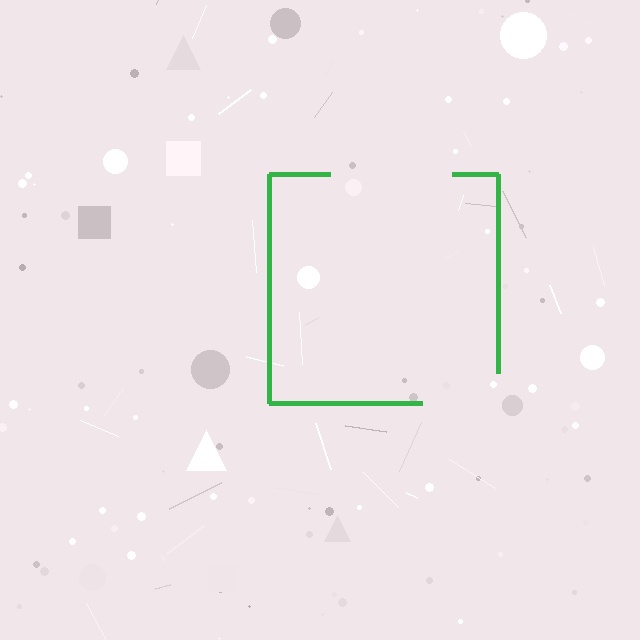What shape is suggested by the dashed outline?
The dashed outline suggests a square.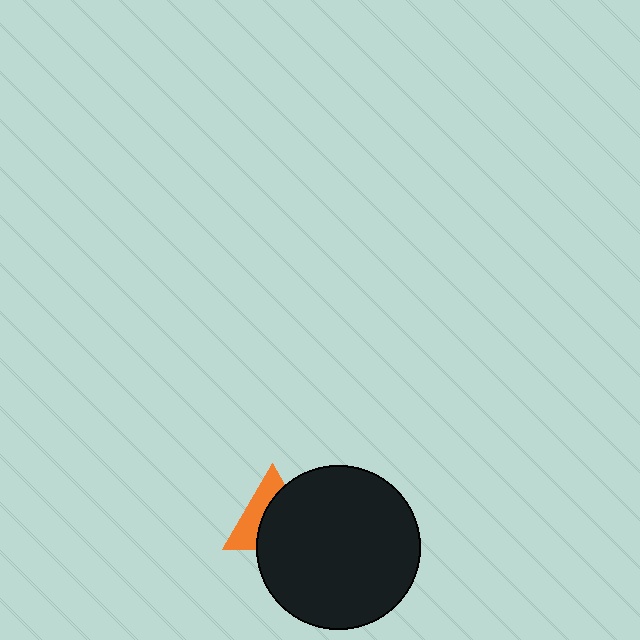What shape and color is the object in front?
The object in front is a black circle.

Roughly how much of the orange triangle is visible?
A small part of it is visible (roughly 42%).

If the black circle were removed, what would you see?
You would see the complete orange triangle.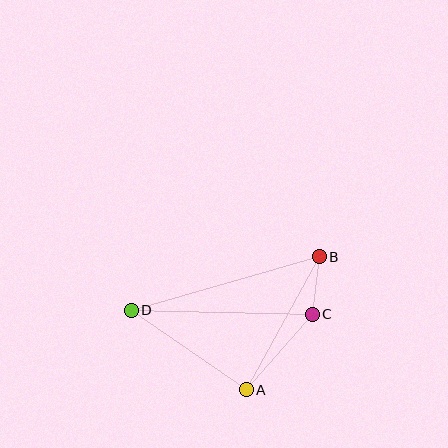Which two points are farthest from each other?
Points B and D are farthest from each other.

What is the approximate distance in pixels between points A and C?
The distance between A and C is approximately 101 pixels.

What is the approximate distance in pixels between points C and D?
The distance between C and D is approximately 181 pixels.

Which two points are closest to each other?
Points B and C are closest to each other.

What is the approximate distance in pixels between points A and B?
The distance between A and B is approximately 152 pixels.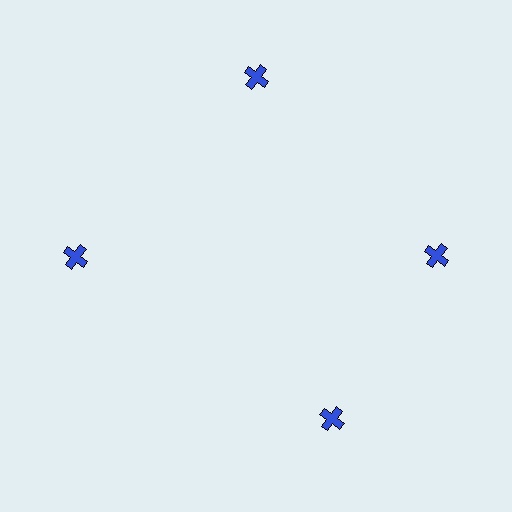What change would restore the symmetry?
The symmetry would be restored by rotating it back into even spacing with its neighbors so that all 4 crosses sit at equal angles and equal distance from the center.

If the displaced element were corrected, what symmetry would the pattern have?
It would have 4-fold rotational symmetry — the pattern would map onto itself every 90 degrees.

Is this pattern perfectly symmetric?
No. The 4 blue crosses are arranged in a ring, but one element near the 6 o'clock position is rotated out of alignment along the ring, breaking the 4-fold rotational symmetry.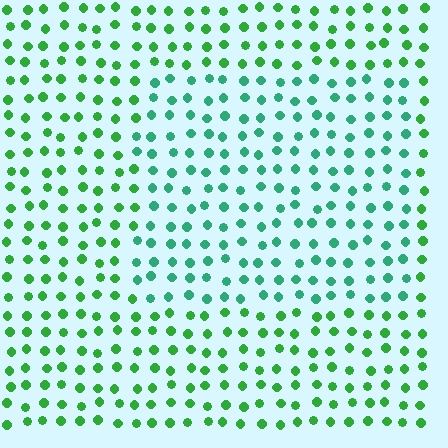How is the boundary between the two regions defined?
The boundary is defined purely by a slight shift in hue (about 32 degrees). Spacing, size, and orientation are identical on both sides.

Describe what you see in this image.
The image is filled with small green elements in a uniform arrangement. A rectangle-shaped region is visible where the elements are tinted to a slightly different hue, forming a subtle color boundary.